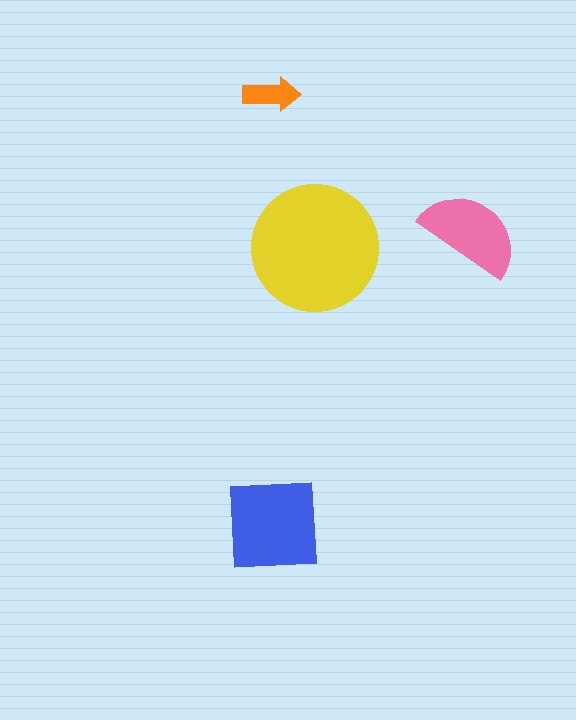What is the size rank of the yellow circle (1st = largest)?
1st.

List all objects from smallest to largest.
The orange arrow, the pink semicircle, the blue square, the yellow circle.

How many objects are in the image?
There are 4 objects in the image.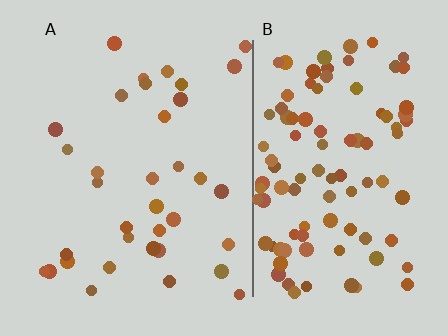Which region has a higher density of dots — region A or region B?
B (the right).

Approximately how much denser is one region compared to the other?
Approximately 2.9× — region B over region A.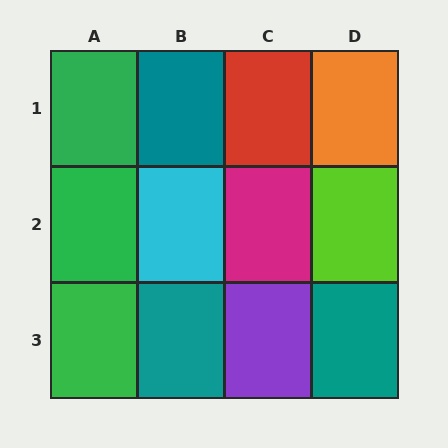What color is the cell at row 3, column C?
Purple.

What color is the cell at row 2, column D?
Lime.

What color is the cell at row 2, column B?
Cyan.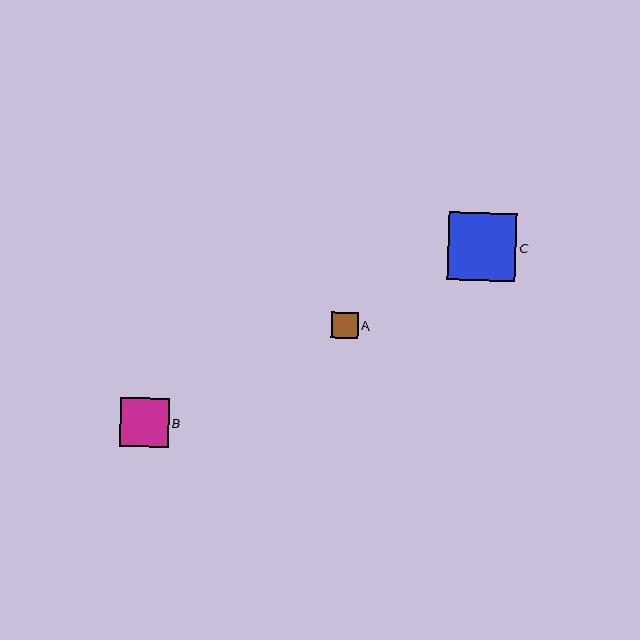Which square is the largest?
Square C is the largest with a size of approximately 68 pixels.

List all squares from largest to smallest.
From largest to smallest: C, B, A.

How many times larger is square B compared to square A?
Square B is approximately 1.8 times the size of square A.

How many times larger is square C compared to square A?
Square C is approximately 2.6 times the size of square A.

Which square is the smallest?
Square A is the smallest with a size of approximately 26 pixels.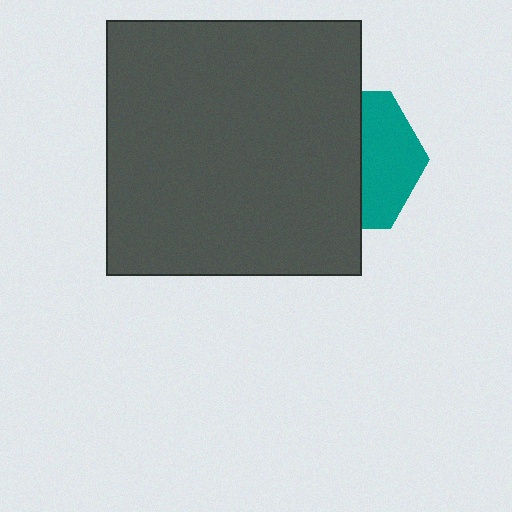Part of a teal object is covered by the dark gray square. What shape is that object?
It is a hexagon.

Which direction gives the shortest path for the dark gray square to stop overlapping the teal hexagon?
Moving left gives the shortest separation.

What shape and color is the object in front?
The object in front is a dark gray square.